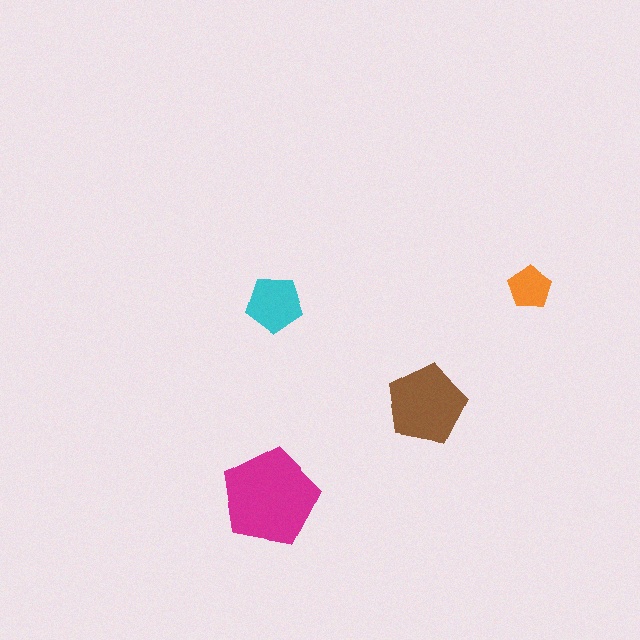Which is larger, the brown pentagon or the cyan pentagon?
The brown one.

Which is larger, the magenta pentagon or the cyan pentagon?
The magenta one.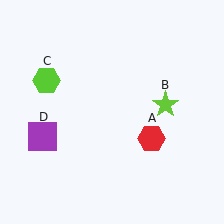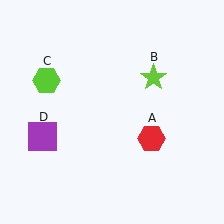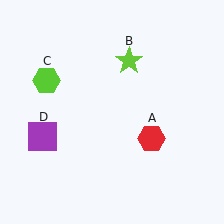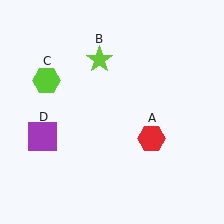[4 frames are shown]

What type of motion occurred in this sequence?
The lime star (object B) rotated counterclockwise around the center of the scene.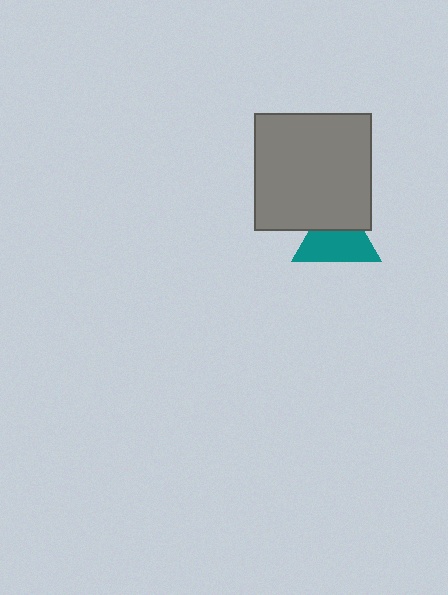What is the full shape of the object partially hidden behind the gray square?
The partially hidden object is a teal triangle.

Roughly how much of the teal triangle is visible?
About half of it is visible (roughly 62%).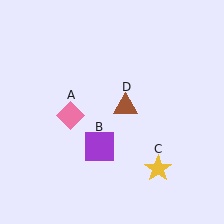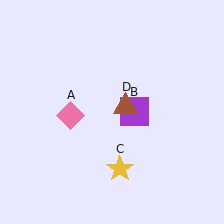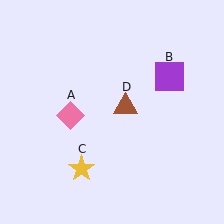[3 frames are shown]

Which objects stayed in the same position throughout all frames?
Pink diamond (object A) and brown triangle (object D) remained stationary.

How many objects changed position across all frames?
2 objects changed position: purple square (object B), yellow star (object C).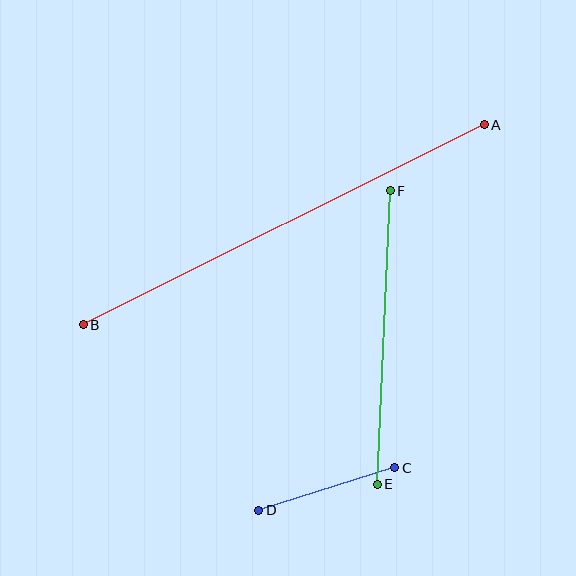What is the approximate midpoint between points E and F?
The midpoint is at approximately (384, 337) pixels.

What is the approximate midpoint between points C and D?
The midpoint is at approximately (327, 489) pixels.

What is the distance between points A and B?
The distance is approximately 448 pixels.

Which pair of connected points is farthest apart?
Points A and B are farthest apart.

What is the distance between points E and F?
The distance is approximately 294 pixels.